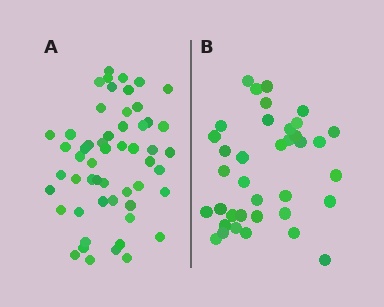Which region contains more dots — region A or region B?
Region A (the left region) has more dots.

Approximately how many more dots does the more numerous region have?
Region A has approximately 15 more dots than region B.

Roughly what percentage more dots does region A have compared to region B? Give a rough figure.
About 45% more.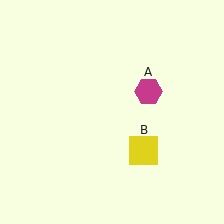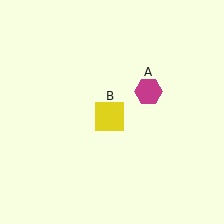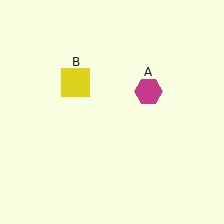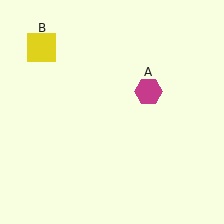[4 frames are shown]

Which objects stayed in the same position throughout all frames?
Magenta hexagon (object A) remained stationary.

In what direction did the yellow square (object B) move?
The yellow square (object B) moved up and to the left.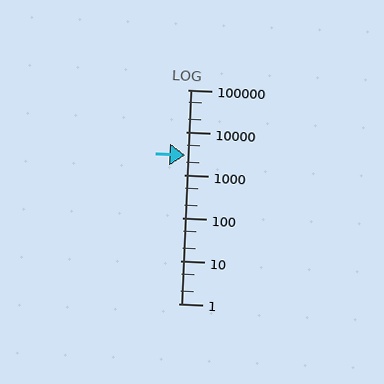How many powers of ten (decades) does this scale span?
The scale spans 5 decades, from 1 to 100000.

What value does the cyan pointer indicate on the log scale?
The pointer indicates approximately 2900.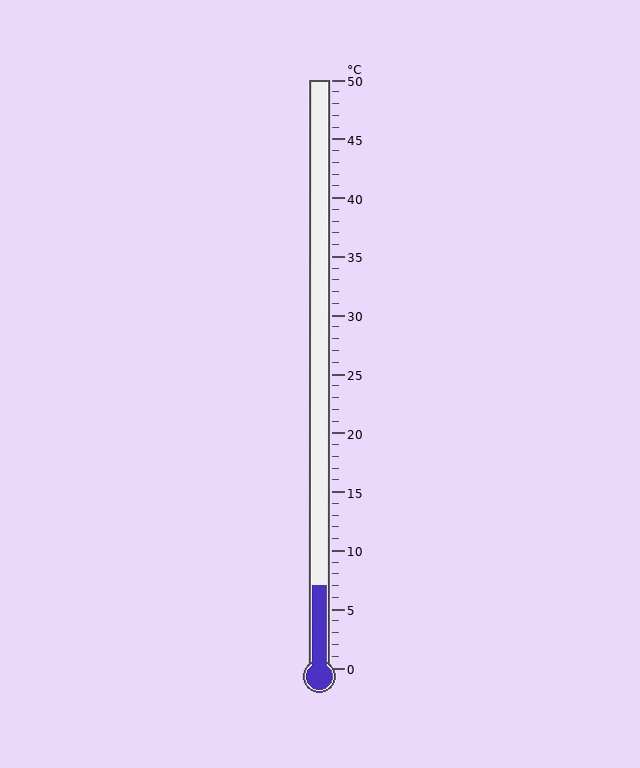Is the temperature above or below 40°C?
The temperature is below 40°C.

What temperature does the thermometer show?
The thermometer shows approximately 7°C.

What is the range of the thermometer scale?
The thermometer scale ranges from 0°C to 50°C.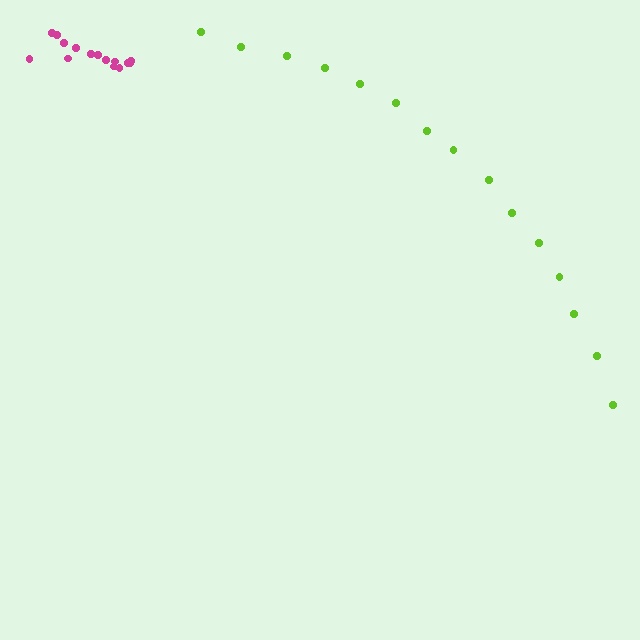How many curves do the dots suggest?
There are 2 distinct paths.